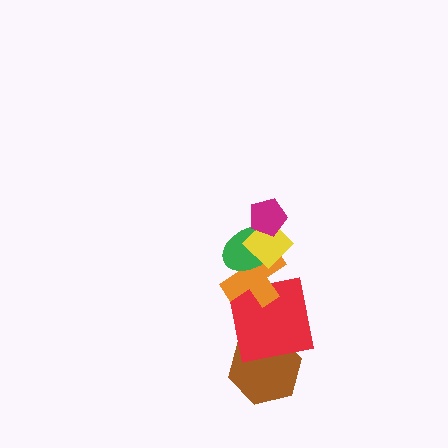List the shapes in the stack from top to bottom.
From top to bottom: the magenta pentagon, the yellow diamond, the green ellipse, the orange cross, the red square, the brown hexagon.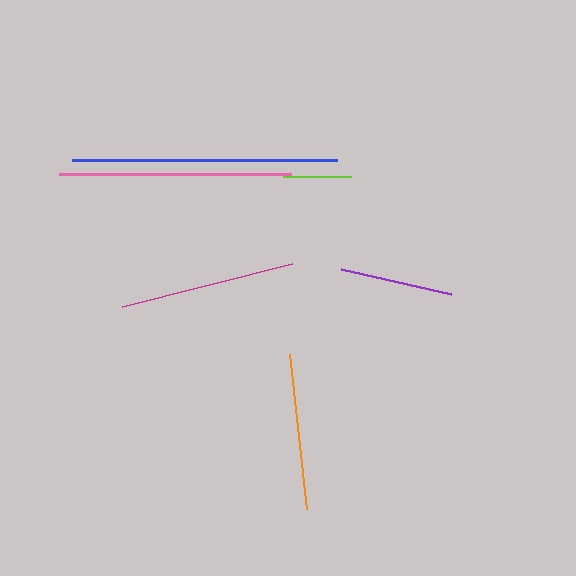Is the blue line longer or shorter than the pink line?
The blue line is longer than the pink line.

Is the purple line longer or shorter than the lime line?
The purple line is longer than the lime line.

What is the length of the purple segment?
The purple segment is approximately 113 pixels long.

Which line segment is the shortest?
The lime line is the shortest at approximately 67 pixels.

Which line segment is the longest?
The blue line is the longest at approximately 265 pixels.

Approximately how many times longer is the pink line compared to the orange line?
The pink line is approximately 1.5 times the length of the orange line.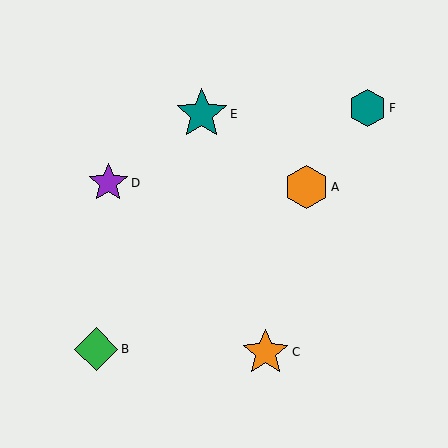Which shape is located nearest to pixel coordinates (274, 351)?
The orange star (labeled C) at (266, 352) is nearest to that location.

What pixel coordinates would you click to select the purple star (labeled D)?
Click at (108, 183) to select the purple star D.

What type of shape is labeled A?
Shape A is an orange hexagon.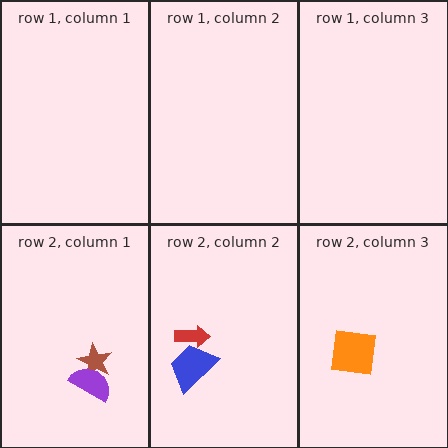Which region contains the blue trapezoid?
The row 2, column 2 region.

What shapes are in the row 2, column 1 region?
The brown star, the purple semicircle.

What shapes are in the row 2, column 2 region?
The blue trapezoid, the red arrow.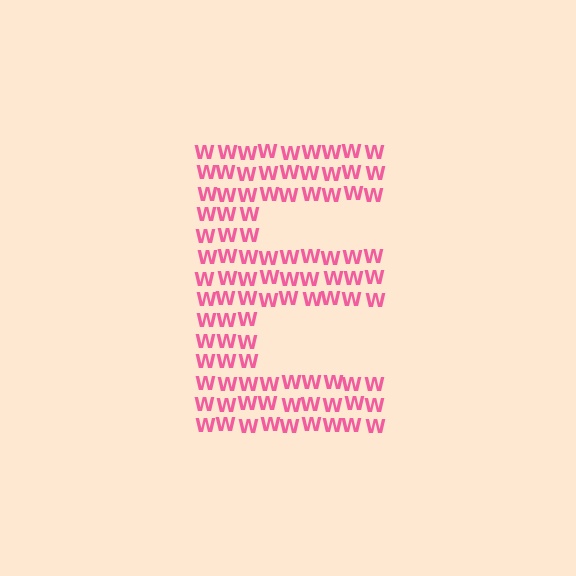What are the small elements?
The small elements are letter W's.